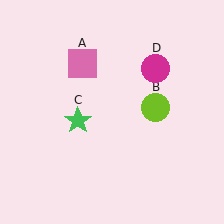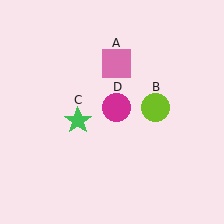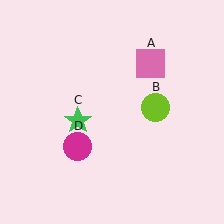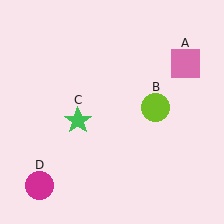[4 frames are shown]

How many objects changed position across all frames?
2 objects changed position: pink square (object A), magenta circle (object D).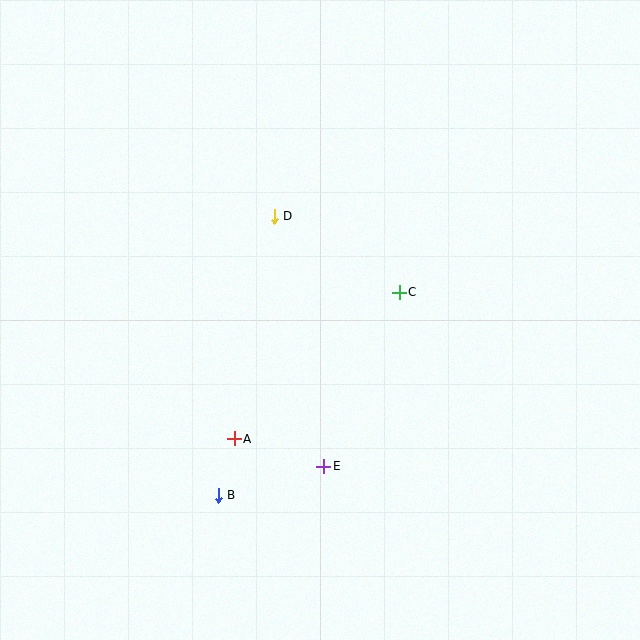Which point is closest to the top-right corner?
Point C is closest to the top-right corner.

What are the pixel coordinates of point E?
Point E is at (324, 466).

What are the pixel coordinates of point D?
Point D is at (274, 216).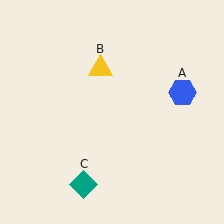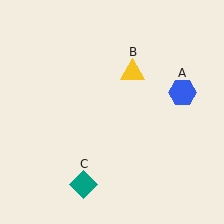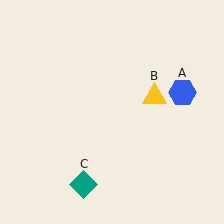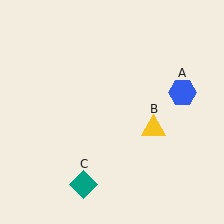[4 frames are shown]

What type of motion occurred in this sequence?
The yellow triangle (object B) rotated clockwise around the center of the scene.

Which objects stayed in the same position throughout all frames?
Blue hexagon (object A) and teal diamond (object C) remained stationary.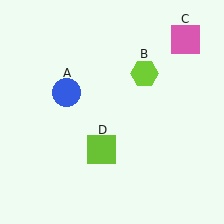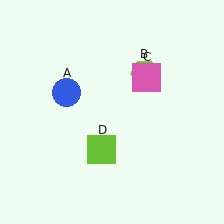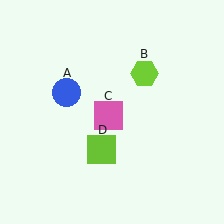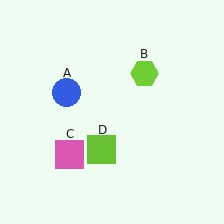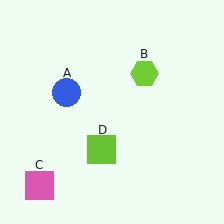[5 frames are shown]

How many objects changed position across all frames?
1 object changed position: pink square (object C).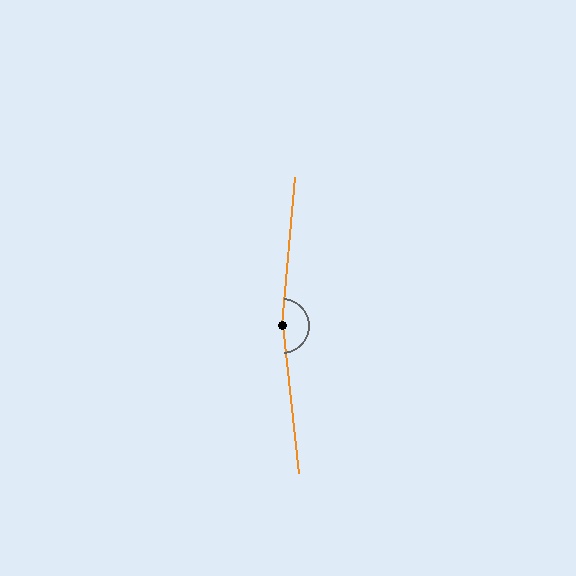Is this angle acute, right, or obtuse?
It is obtuse.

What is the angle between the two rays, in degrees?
Approximately 168 degrees.